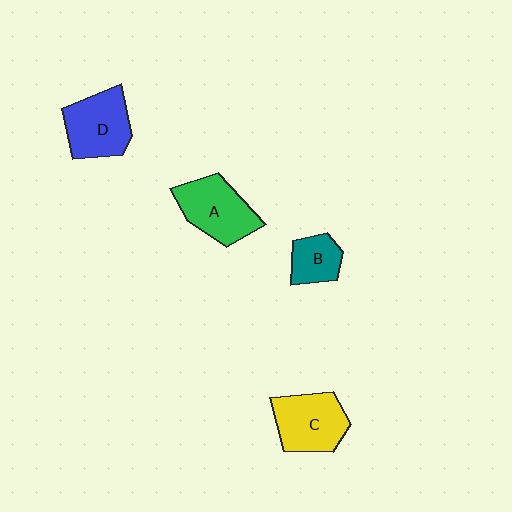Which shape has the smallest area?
Shape B (teal).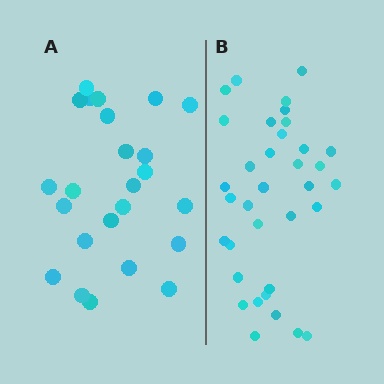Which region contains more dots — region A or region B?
Region B (the right region) has more dots.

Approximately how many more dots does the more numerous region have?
Region B has roughly 12 or so more dots than region A.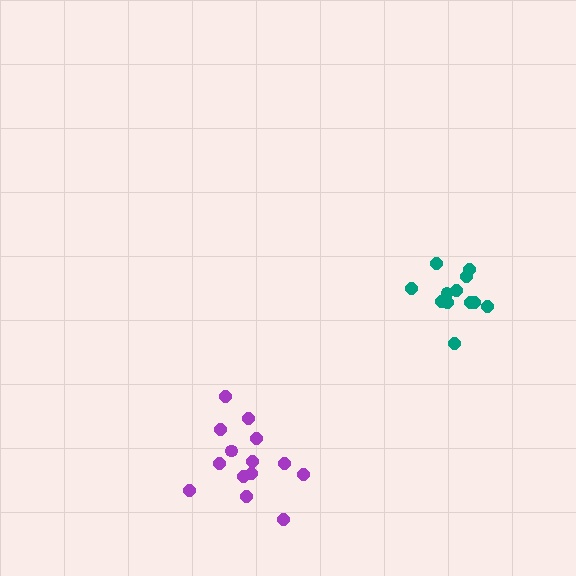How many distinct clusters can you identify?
There are 2 distinct clusters.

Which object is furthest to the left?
The purple cluster is leftmost.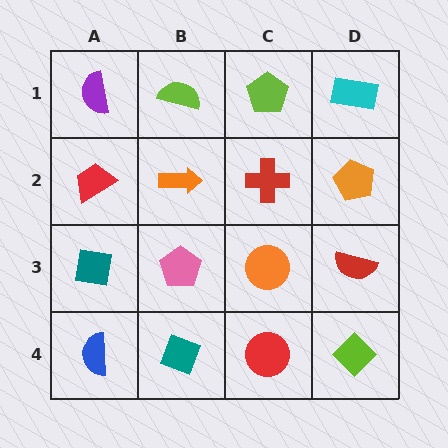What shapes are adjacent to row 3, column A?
A red trapezoid (row 2, column A), a blue semicircle (row 4, column A), a pink pentagon (row 3, column B).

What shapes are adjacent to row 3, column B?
An orange arrow (row 2, column B), a teal diamond (row 4, column B), a teal square (row 3, column A), an orange circle (row 3, column C).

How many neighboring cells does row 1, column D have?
2.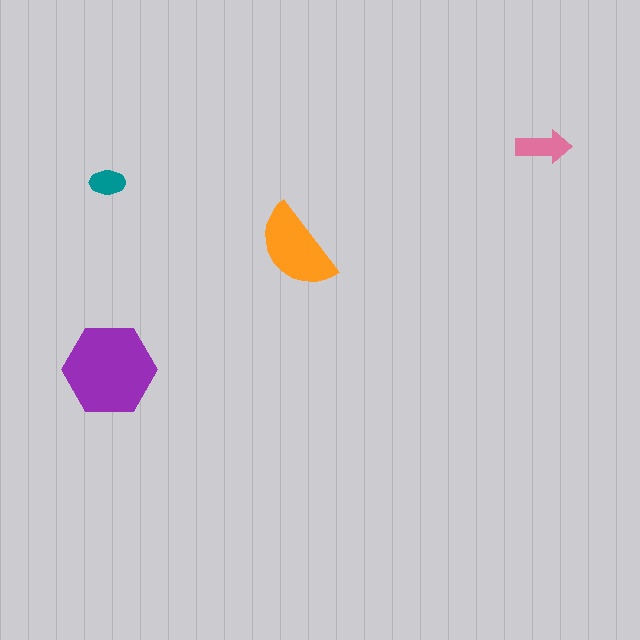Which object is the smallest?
The teal ellipse.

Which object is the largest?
The purple hexagon.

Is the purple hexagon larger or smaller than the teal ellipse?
Larger.